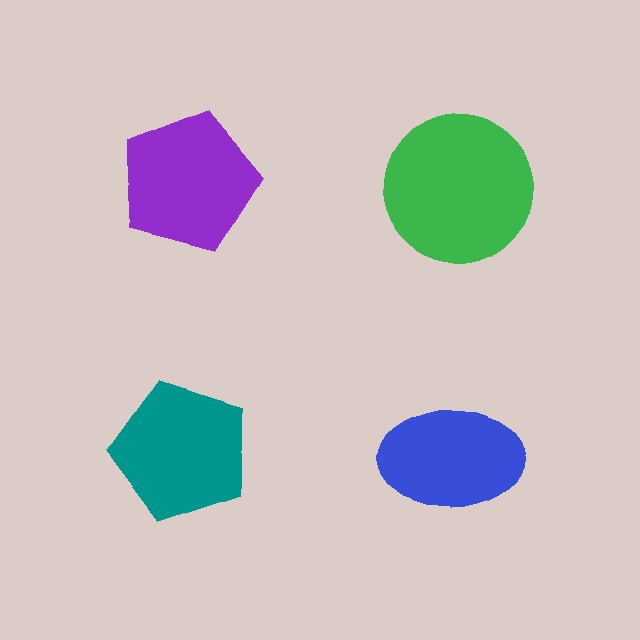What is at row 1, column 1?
A purple pentagon.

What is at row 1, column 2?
A green circle.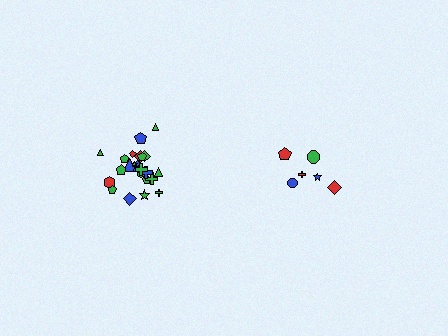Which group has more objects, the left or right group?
The left group.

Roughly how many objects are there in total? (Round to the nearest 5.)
Roughly 30 objects in total.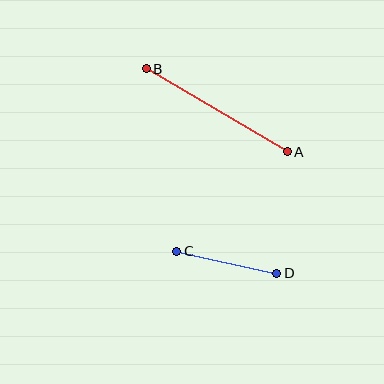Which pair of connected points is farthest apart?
Points A and B are farthest apart.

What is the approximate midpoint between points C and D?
The midpoint is at approximately (227, 262) pixels.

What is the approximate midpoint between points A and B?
The midpoint is at approximately (217, 110) pixels.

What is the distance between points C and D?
The distance is approximately 102 pixels.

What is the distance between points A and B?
The distance is approximately 164 pixels.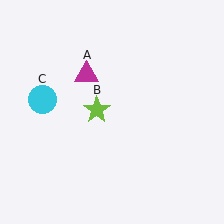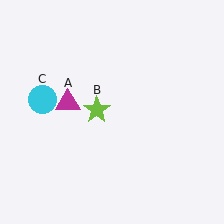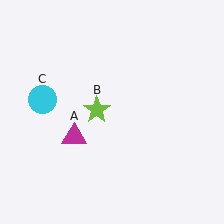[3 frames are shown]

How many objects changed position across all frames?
1 object changed position: magenta triangle (object A).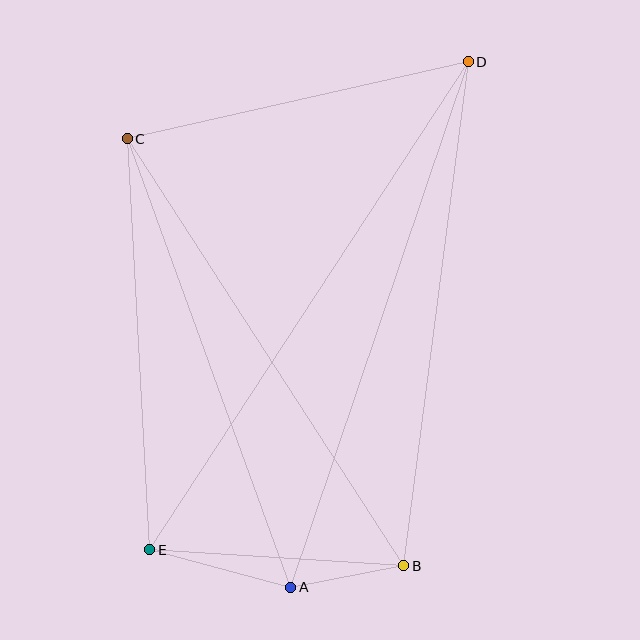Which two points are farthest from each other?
Points D and E are farthest from each other.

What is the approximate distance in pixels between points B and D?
The distance between B and D is approximately 508 pixels.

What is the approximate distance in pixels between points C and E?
The distance between C and E is approximately 412 pixels.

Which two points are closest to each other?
Points A and B are closest to each other.